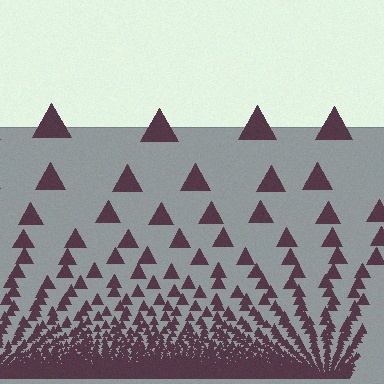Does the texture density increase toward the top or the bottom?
Density increases toward the bottom.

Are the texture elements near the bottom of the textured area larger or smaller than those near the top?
Smaller. The gradient is inverted — elements near the bottom are smaller and denser.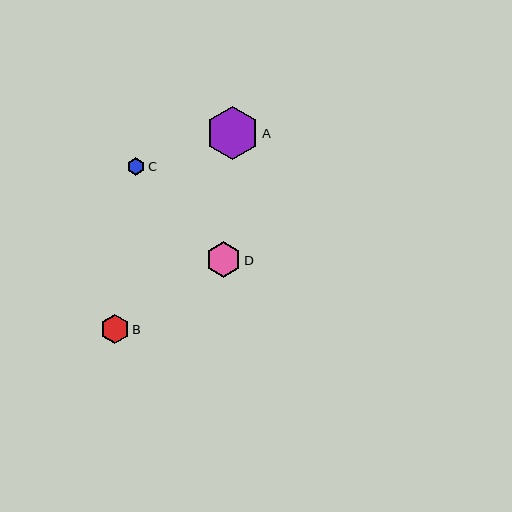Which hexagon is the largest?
Hexagon A is the largest with a size of approximately 53 pixels.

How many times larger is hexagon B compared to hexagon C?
Hexagon B is approximately 1.6 times the size of hexagon C.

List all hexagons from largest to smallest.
From largest to smallest: A, D, B, C.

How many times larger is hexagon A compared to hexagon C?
Hexagon A is approximately 3.0 times the size of hexagon C.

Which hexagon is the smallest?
Hexagon C is the smallest with a size of approximately 18 pixels.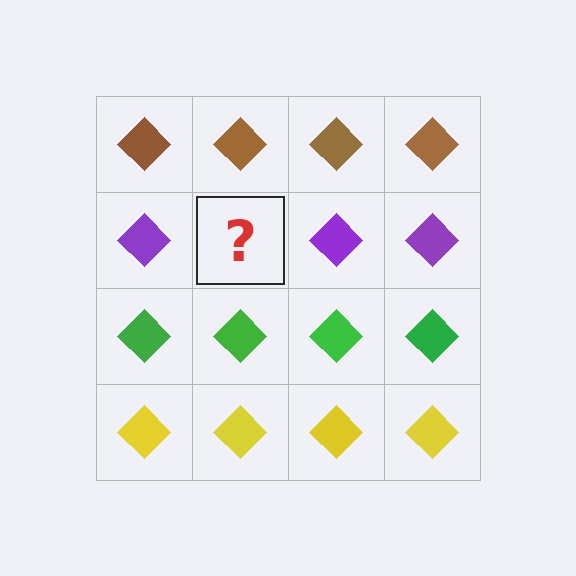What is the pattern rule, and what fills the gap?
The rule is that each row has a consistent color. The gap should be filled with a purple diamond.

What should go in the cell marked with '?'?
The missing cell should contain a purple diamond.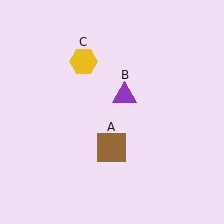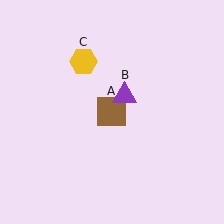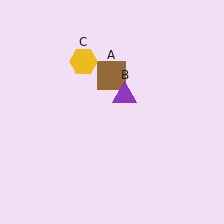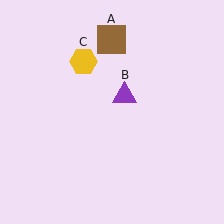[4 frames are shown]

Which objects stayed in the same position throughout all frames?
Purple triangle (object B) and yellow hexagon (object C) remained stationary.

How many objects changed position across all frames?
1 object changed position: brown square (object A).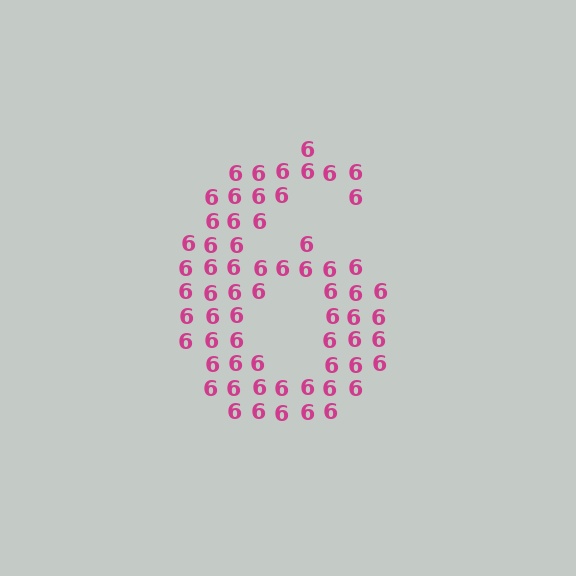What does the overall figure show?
The overall figure shows the digit 6.